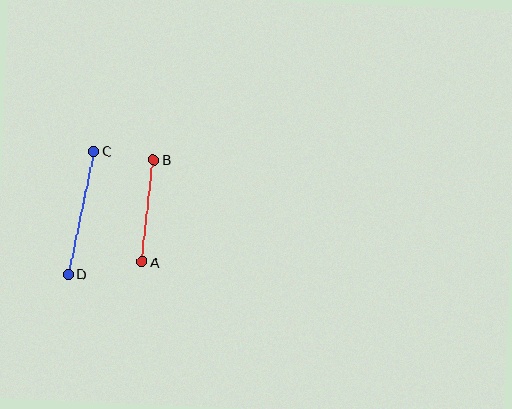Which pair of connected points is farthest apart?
Points C and D are farthest apart.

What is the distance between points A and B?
The distance is approximately 103 pixels.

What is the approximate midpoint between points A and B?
The midpoint is at approximately (148, 211) pixels.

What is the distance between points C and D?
The distance is approximately 126 pixels.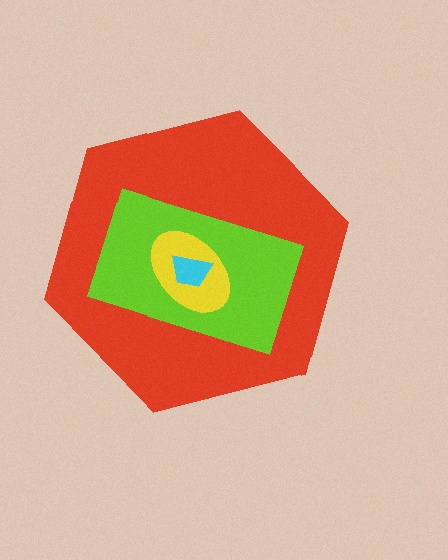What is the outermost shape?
The red hexagon.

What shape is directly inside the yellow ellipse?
The cyan trapezoid.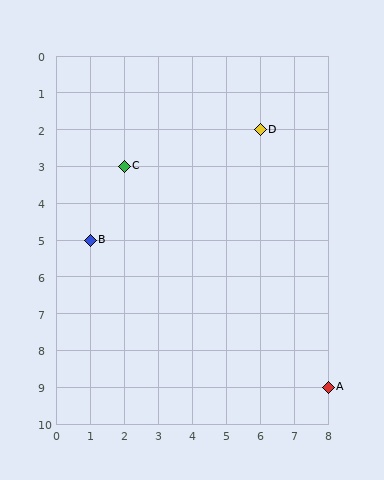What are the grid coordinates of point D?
Point D is at grid coordinates (6, 2).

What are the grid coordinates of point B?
Point B is at grid coordinates (1, 5).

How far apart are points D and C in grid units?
Points D and C are 4 columns and 1 row apart (about 4.1 grid units diagonally).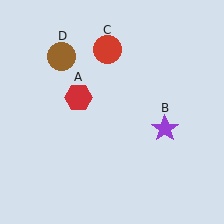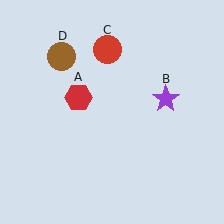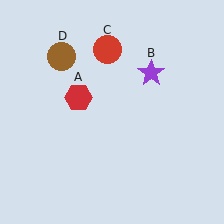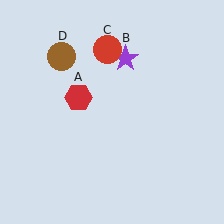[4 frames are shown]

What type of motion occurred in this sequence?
The purple star (object B) rotated counterclockwise around the center of the scene.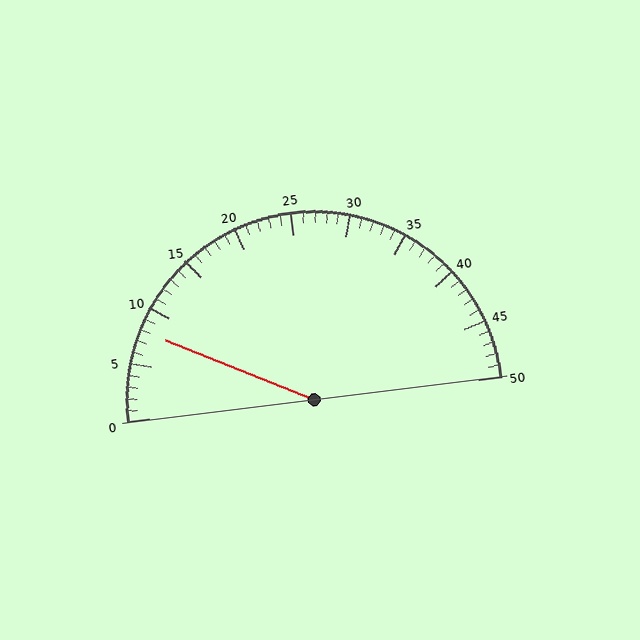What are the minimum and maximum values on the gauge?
The gauge ranges from 0 to 50.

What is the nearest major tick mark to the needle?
The nearest major tick mark is 10.